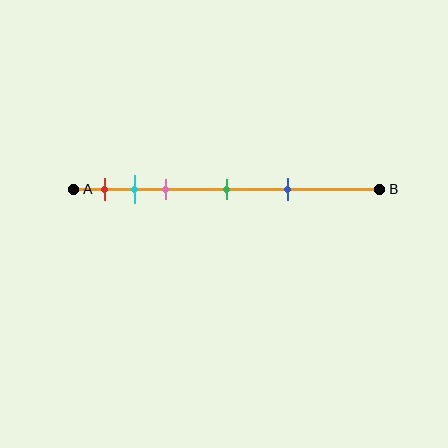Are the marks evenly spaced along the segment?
No, the marks are not evenly spaced.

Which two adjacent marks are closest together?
The cyan and pink marks are the closest adjacent pair.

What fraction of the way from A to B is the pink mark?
The pink mark is approximately 30% (0.3) of the way from A to B.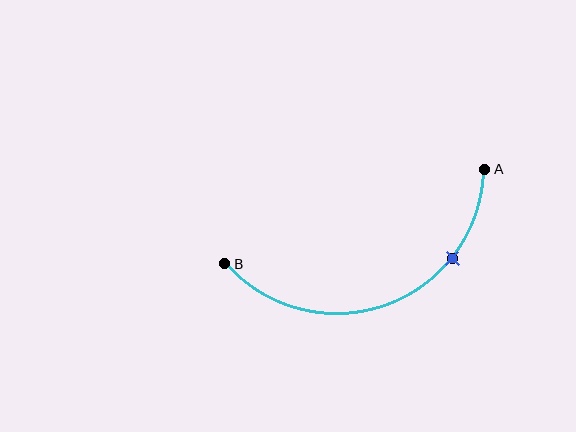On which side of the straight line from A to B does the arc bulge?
The arc bulges below the straight line connecting A and B.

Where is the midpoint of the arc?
The arc midpoint is the point on the curve farthest from the straight line joining A and B. It sits below that line.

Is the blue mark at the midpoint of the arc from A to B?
No. The blue mark lies on the arc but is closer to endpoint A. The arc midpoint would be at the point on the curve equidistant along the arc from both A and B.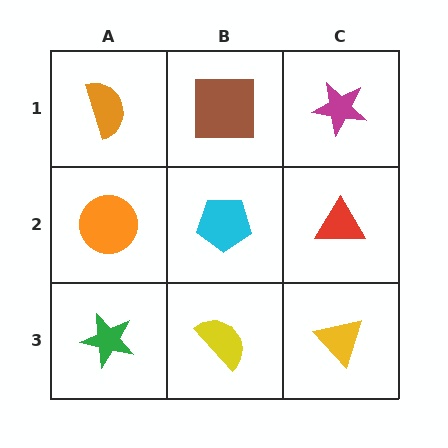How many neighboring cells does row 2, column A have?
3.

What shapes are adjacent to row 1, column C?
A red triangle (row 2, column C), a brown square (row 1, column B).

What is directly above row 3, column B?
A cyan pentagon.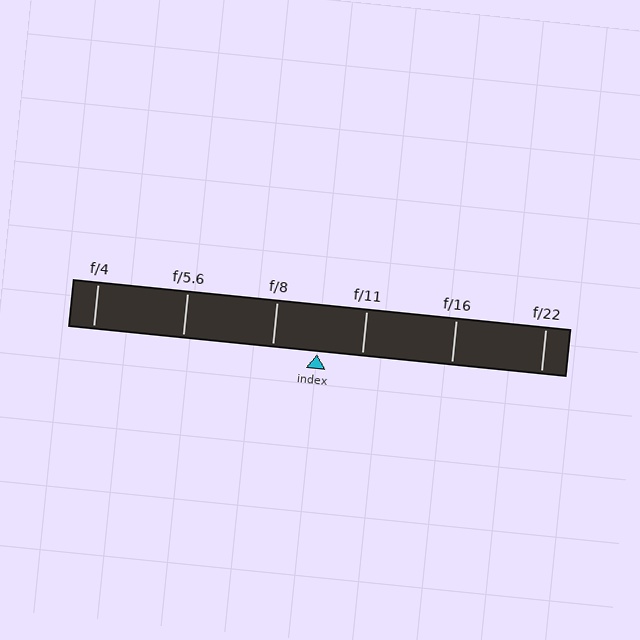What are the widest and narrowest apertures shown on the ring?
The widest aperture shown is f/4 and the narrowest is f/22.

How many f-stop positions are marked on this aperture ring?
There are 6 f-stop positions marked.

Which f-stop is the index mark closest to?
The index mark is closest to f/11.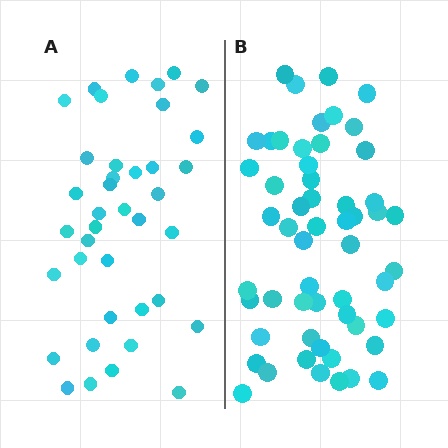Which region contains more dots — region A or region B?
Region B (the right region) has more dots.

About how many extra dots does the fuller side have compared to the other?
Region B has approximately 15 more dots than region A.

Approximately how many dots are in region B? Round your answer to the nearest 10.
About 60 dots. (The exact count is 55, which rounds to 60.)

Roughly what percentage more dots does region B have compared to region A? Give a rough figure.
About 40% more.